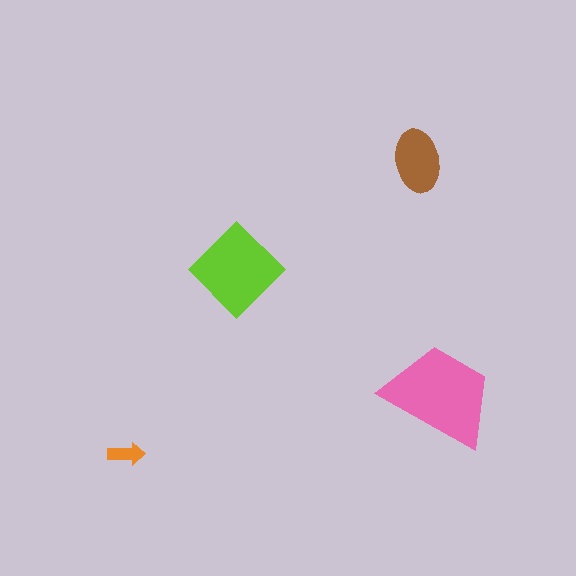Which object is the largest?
The pink trapezoid.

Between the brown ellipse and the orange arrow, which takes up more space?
The brown ellipse.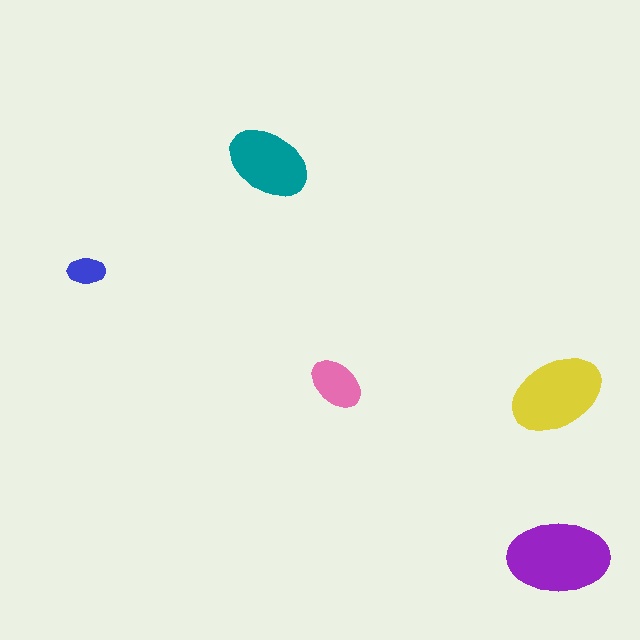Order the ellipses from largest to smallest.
the purple one, the yellow one, the teal one, the pink one, the blue one.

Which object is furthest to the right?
The purple ellipse is rightmost.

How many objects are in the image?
There are 5 objects in the image.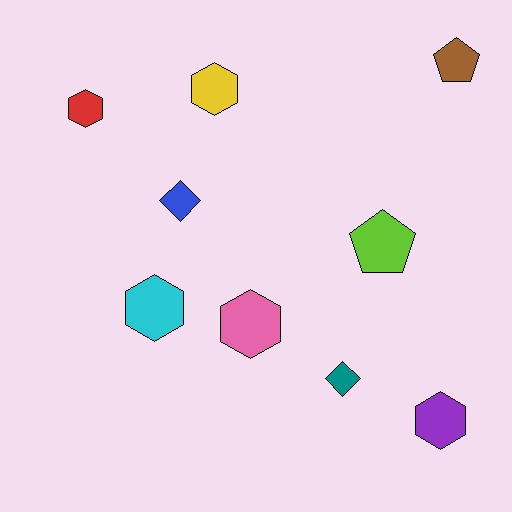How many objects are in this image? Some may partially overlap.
There are 9 objects.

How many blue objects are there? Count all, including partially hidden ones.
There is 1 blue object.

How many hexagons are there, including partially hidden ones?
There are 5 hexagons.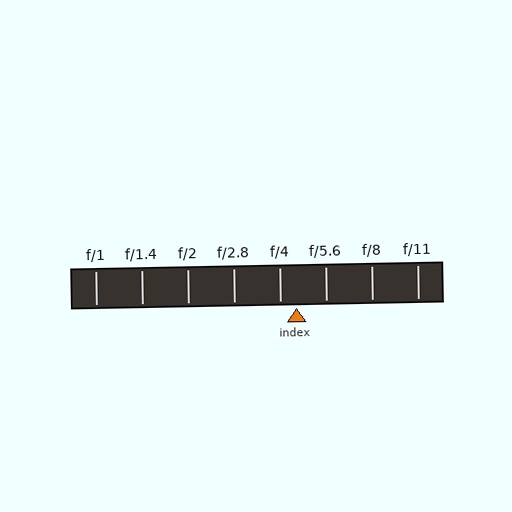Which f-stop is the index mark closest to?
The index mark is closest to f/4.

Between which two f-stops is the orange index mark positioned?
The index mark is between f/4 and f/5.6.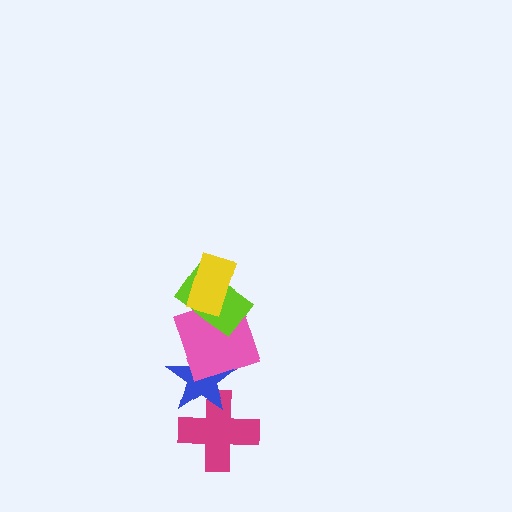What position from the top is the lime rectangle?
The lime rectangle is 2nd from the top.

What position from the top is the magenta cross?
The magenta cross is 5th from the top.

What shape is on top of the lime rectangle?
The yellow rectangle is on top of the lime rectangle.